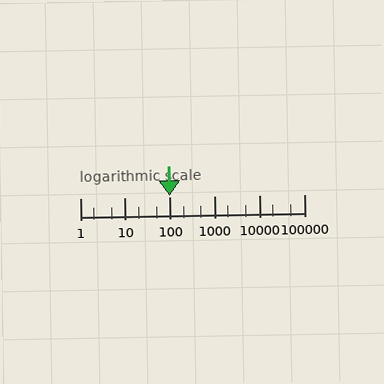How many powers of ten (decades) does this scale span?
The scale spans 5 decades, from 1 to 100000.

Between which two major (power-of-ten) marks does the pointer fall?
The pointer is between 100 and 1000.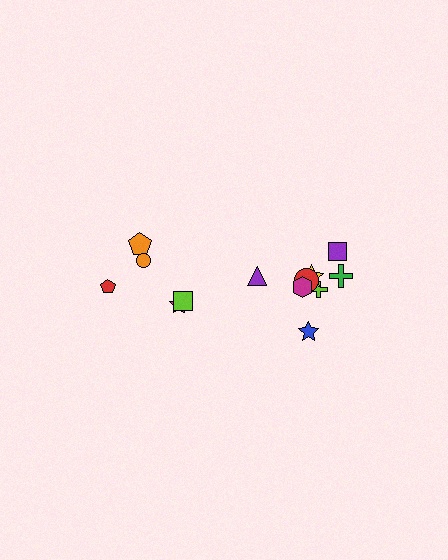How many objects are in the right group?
There are 8 objects.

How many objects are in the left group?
There are 5 objects.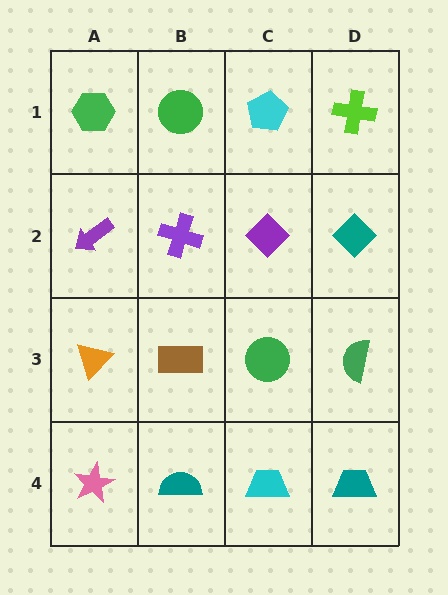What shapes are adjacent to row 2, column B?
A green circle (row 1, column B), a brown rectangle (row 3, column B), a purple arrow (row 2, column A), a purple diamond (row 2, column C).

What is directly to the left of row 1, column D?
A cyan pentagon.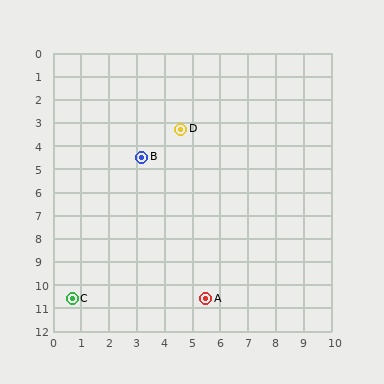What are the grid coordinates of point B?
Point B is at approximately (3.2, 4.5).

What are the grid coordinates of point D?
Point D is at approximately (4.6, 3.3).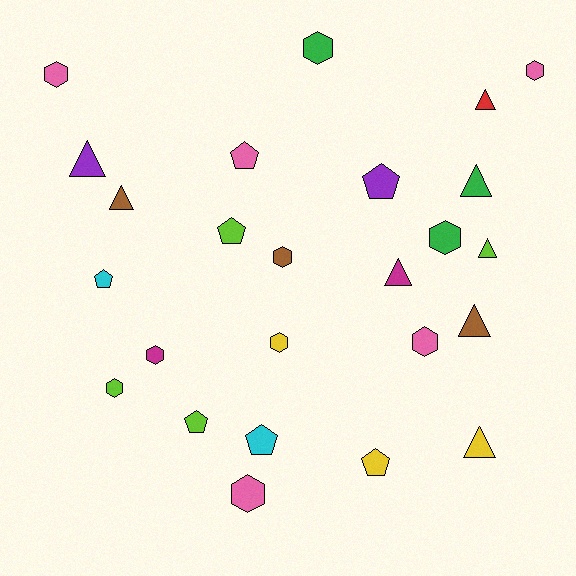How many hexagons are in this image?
There are 10 hexagons.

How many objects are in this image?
There are 25 objects.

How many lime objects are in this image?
There are 4 lime objects.